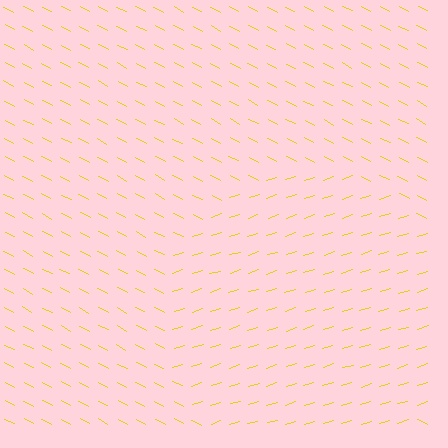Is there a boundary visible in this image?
Yes, there is a texture boundary formed by a change in line orientation.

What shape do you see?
I see a circle.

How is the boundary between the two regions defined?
The boundary is defined purely by a change in line orientation (approximately 45 degrees difference). All lines are the same color and thickness.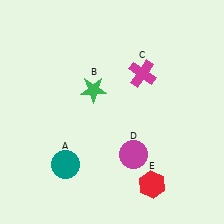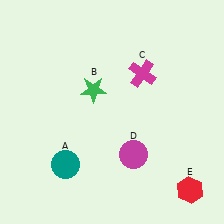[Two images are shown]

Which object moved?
The red hexagon (E) moved right.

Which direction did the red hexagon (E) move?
The red hexagon (E) moved right.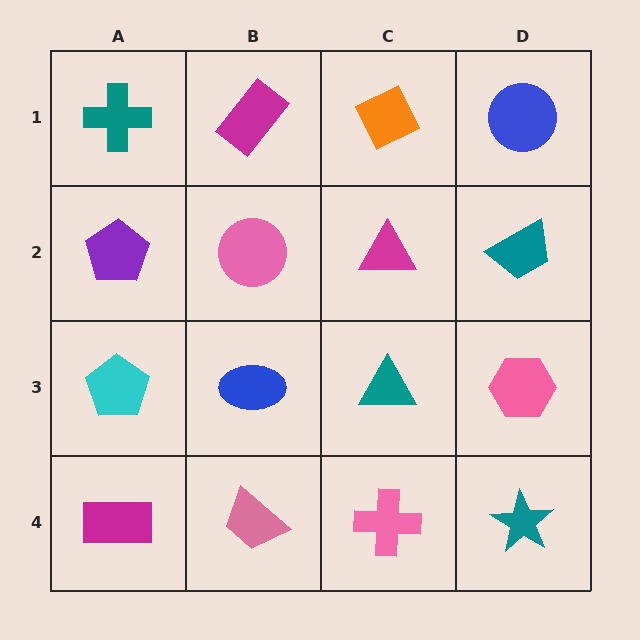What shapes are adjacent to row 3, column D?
A teal trapezoid (row 2, column D), a teal star (row 4, column D), a teal triangle (row 3, column C).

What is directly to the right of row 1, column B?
An orange diamond.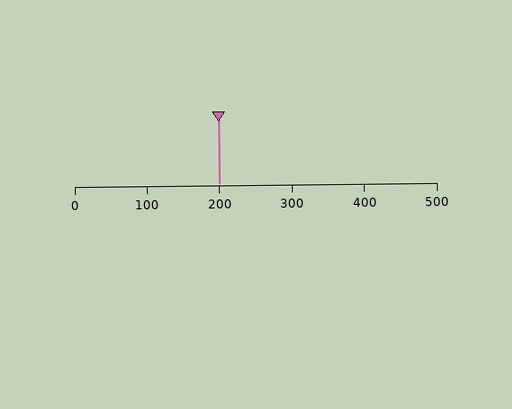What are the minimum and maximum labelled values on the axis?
The axis runs from 0 to 500.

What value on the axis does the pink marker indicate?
The marker indicates approximately 200.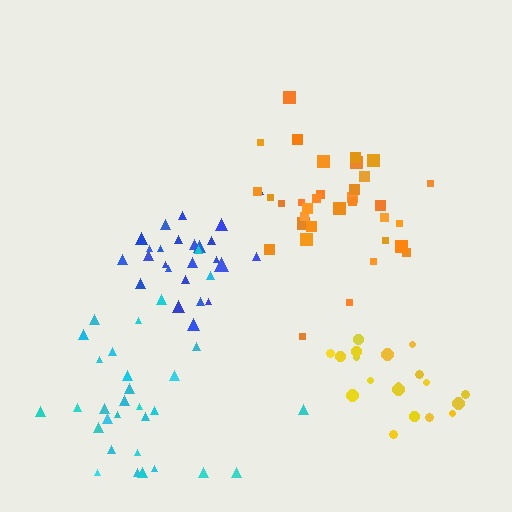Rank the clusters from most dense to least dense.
blue, yellow, orange, cyan.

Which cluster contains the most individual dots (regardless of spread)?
Orange (34).